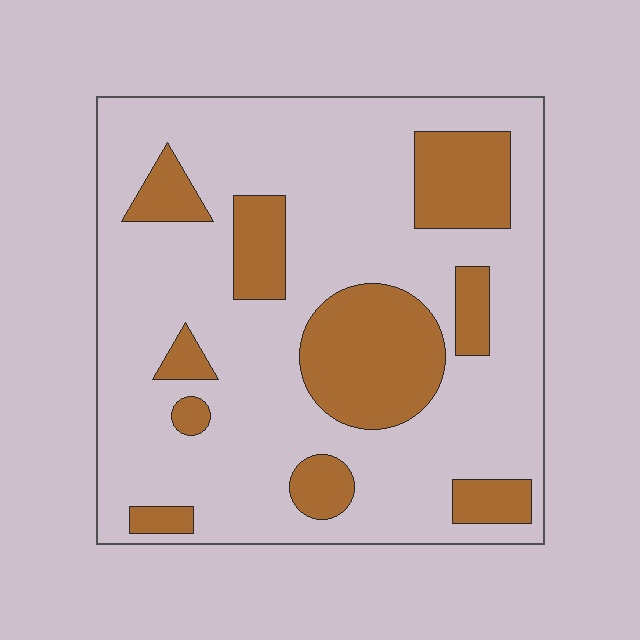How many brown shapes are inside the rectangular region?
10.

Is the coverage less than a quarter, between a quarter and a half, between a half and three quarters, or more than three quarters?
Between a quarter and a half.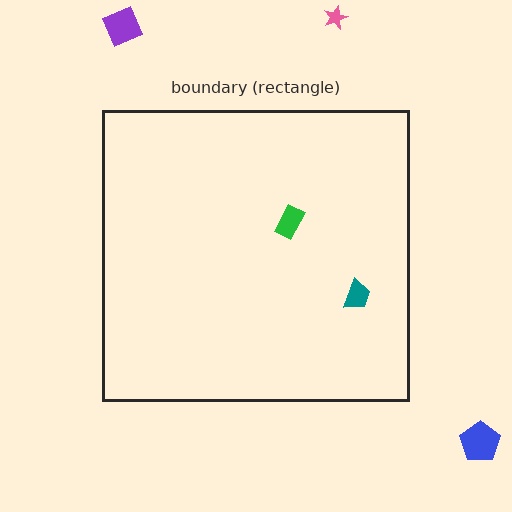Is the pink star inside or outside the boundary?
Outside.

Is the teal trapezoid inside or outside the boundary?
Inside.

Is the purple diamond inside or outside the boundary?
Outside.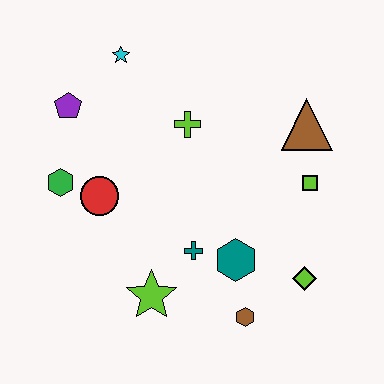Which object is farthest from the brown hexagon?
The cyan star is farthest from the brown hexagon.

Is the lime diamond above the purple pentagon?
No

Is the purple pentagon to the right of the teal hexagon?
No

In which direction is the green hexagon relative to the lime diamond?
The green hexagon is to the left of the lime diamond.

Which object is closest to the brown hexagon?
The teal hexagon is closest to the brown hexagon.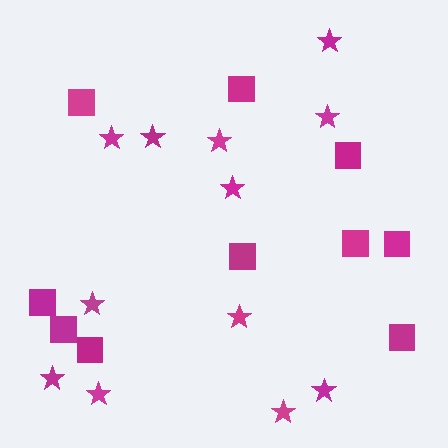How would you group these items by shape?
There are 2 groups: one group of stars (12) and one group of squares (10).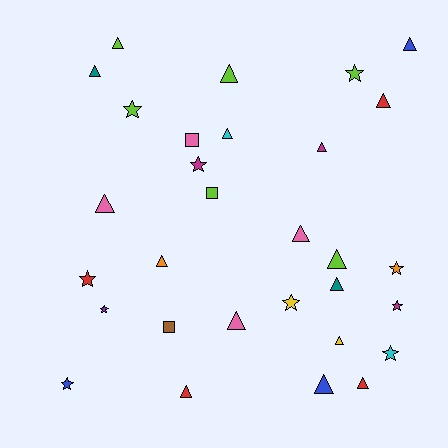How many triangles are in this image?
There are 17 triangles.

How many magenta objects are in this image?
There are 3 magenta objects.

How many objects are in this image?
There are 30 objects.